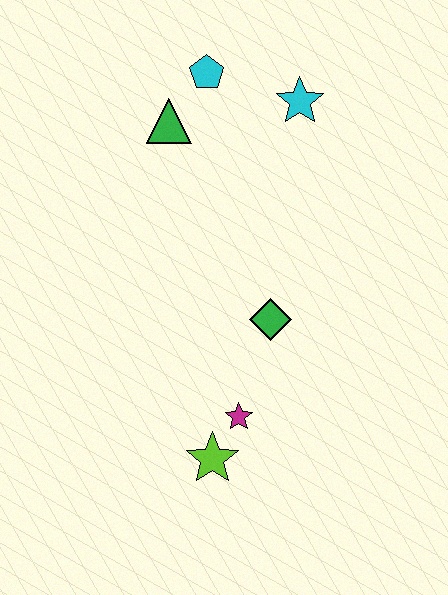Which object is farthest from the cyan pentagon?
The lime star is farthest from the cyan pentagon.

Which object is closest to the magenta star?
The lime star is closest to the magenta star.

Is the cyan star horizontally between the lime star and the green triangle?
No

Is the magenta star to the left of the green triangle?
No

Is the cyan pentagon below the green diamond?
No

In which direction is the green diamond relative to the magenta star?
The green diamond is above the magenta star.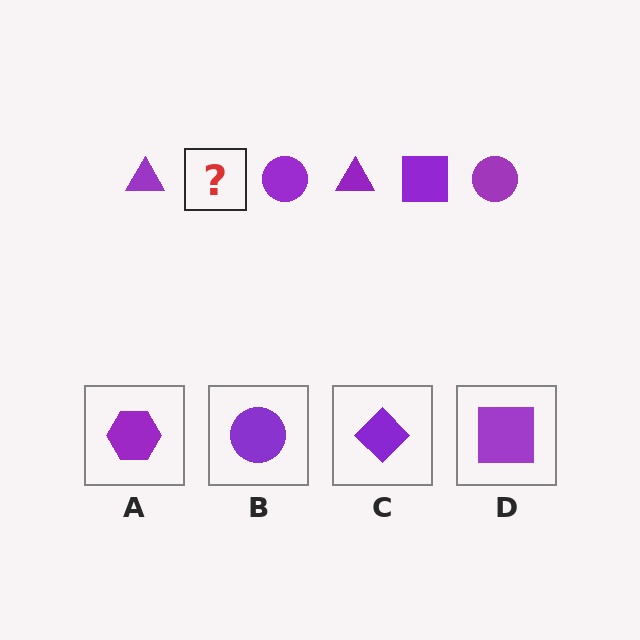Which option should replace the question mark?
Option D.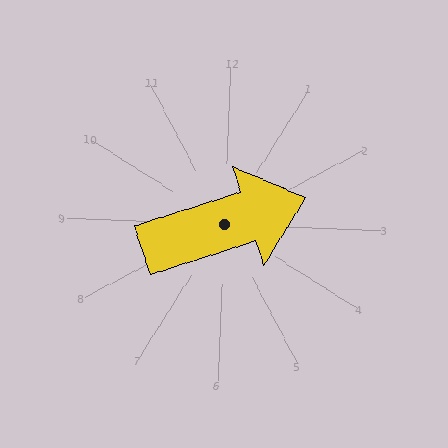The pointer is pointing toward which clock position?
Roughly 2 o'clock.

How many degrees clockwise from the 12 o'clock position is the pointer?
Approximately 70 degrees.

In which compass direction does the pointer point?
East.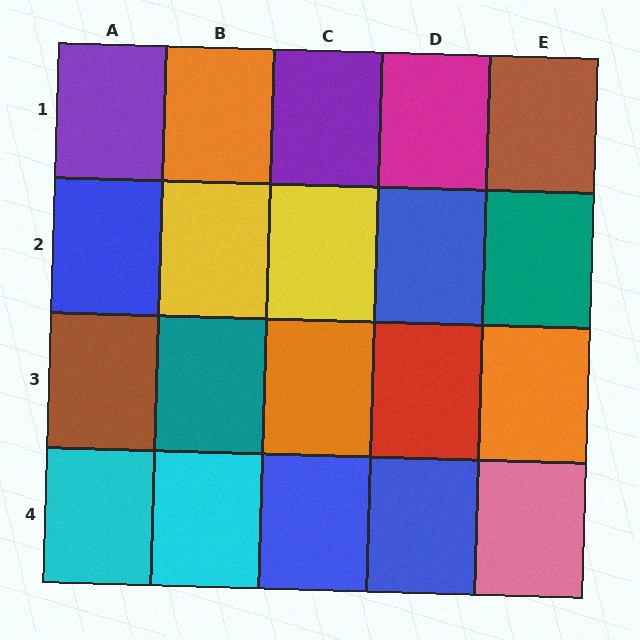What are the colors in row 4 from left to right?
Cyan, cyan, blue, blue, pink.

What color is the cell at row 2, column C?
Yellow.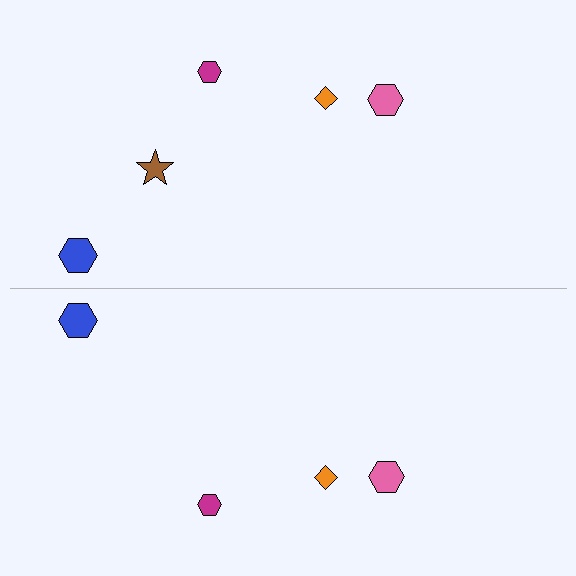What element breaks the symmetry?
A brown star is missing from the bottom side.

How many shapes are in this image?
There are 9 shapes in this image.